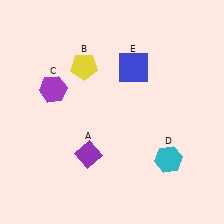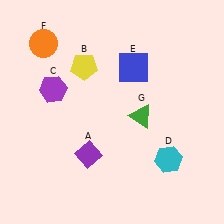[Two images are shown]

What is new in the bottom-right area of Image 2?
A green triangle (G) was added in the bottom-right area of Image 2.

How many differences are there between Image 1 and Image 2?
There are 2 differences between the two images.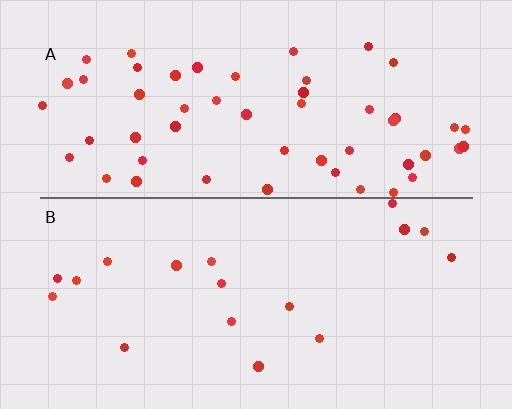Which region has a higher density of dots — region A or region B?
A (the top).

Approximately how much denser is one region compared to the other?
Approximately 3.0× — region A over region B.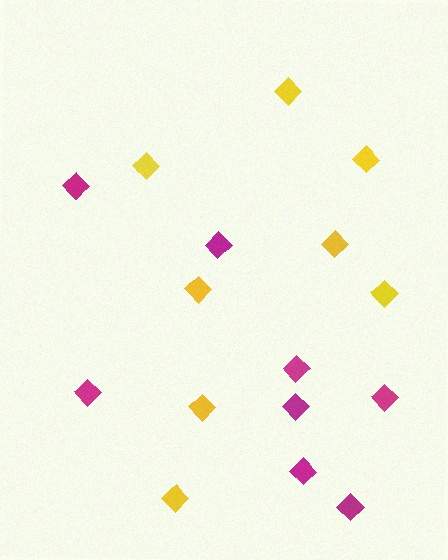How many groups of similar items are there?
There are 2 groups: one group of yellow diamonds (8) and one group of magenta diamonds (8).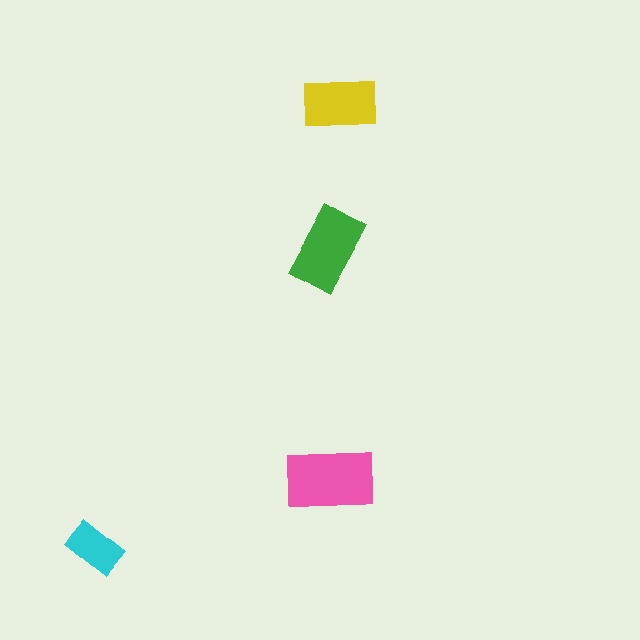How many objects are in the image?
There are 4 objects in the image.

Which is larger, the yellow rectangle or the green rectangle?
The green one.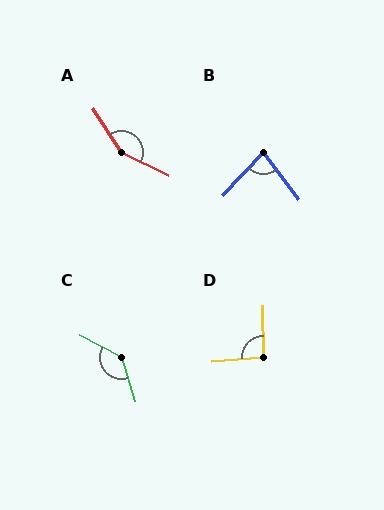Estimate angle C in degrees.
Approximately 135 degrees.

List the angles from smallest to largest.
B (80°), D (94°), C (135°), A (149°).